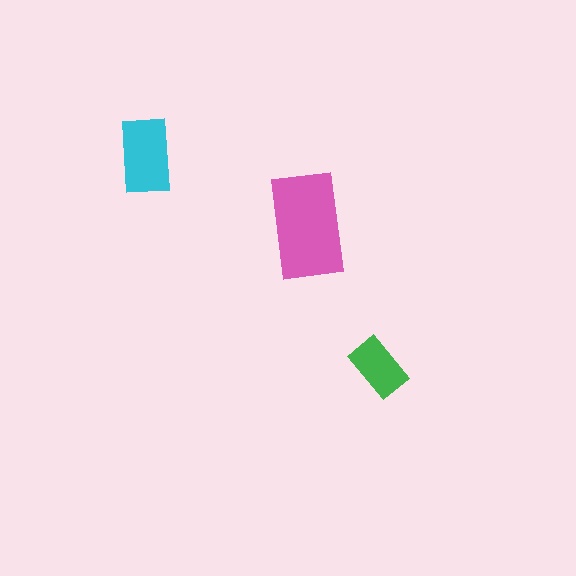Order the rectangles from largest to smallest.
the pink one, the cyan one, the green one.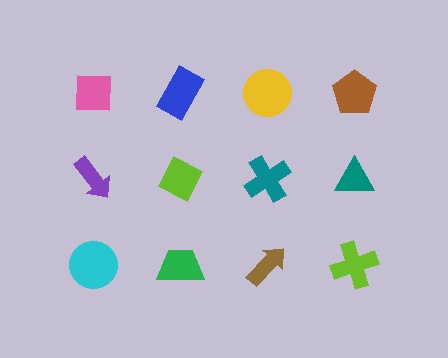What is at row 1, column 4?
A brown pentagon.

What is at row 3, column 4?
A lime cross.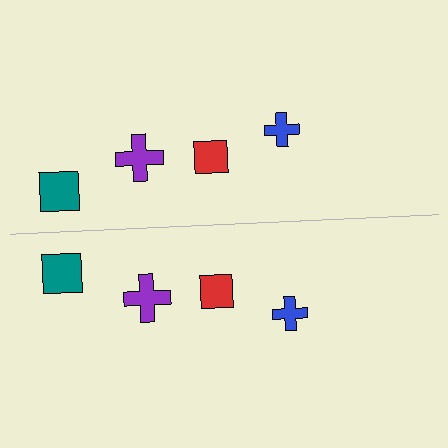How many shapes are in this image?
There are 8 shapes in this image.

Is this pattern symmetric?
Yes, this pattern has bilateral (reflection) symmetry.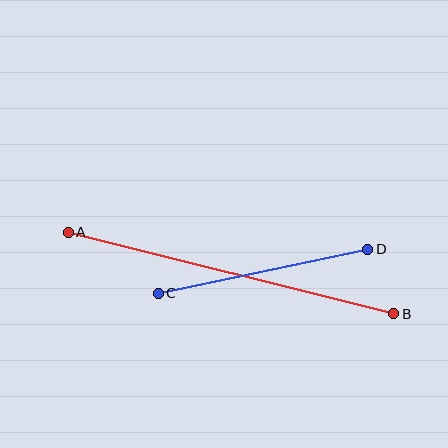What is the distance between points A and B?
The distance is approximately 335 pixels.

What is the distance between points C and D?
The distance is approximately 214 pixels.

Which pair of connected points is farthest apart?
Points A and B are farthest apart.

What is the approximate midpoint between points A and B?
The midpoint is at approximately (231, 273) pixels.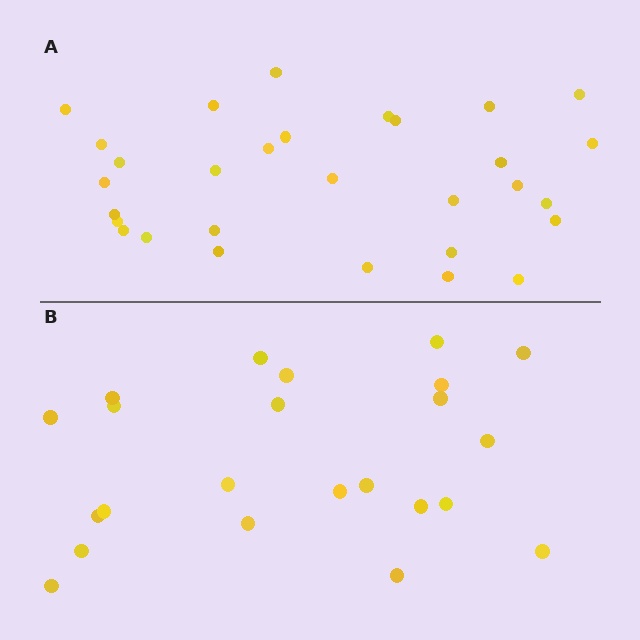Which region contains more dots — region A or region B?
Region A (the top region) has more dots.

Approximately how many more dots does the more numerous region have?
Region A has roughly 8 or so more dots than region B.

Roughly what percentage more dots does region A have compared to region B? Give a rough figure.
About 30% more.